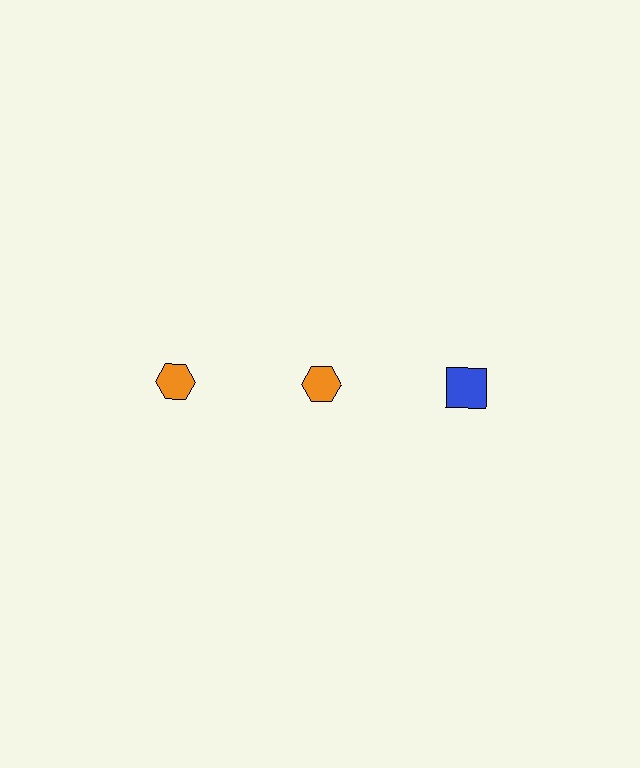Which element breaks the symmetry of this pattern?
The blue square in the top row, center column breaks the symmetry. All other shapes are orange hexagons.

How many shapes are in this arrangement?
There are 3 shapes arranged in a grid pattern.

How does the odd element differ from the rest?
It differs in both color (blue instead of orange) and shape (square instead of hexagon).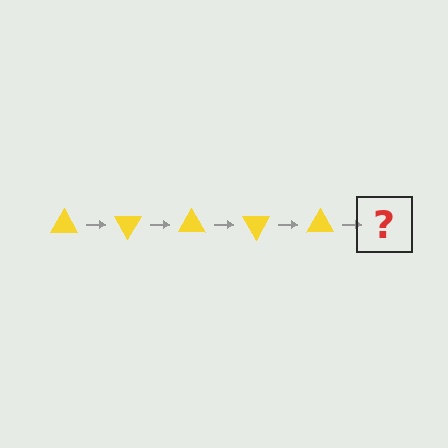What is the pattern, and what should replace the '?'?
The pattern is that the triangle rotates 60 degrees each step. The '?' should be a yellow triangle rotated 300 degrees.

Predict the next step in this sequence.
The next step is a yellow triangle rotated 300 degrees.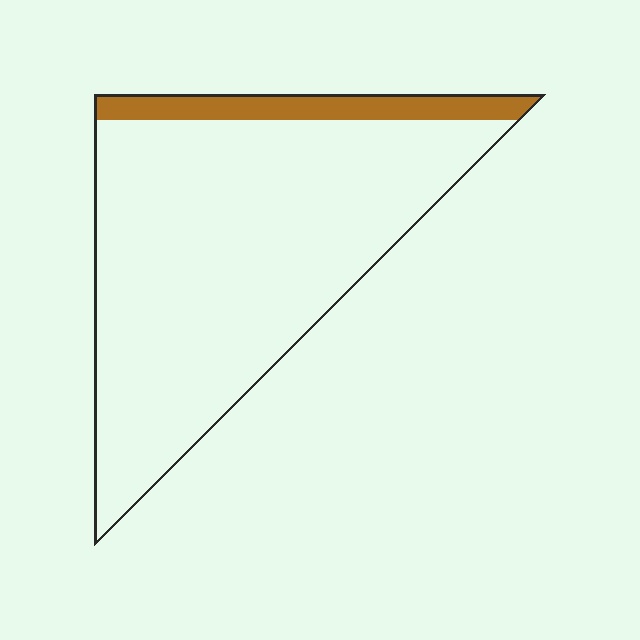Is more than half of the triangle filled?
No.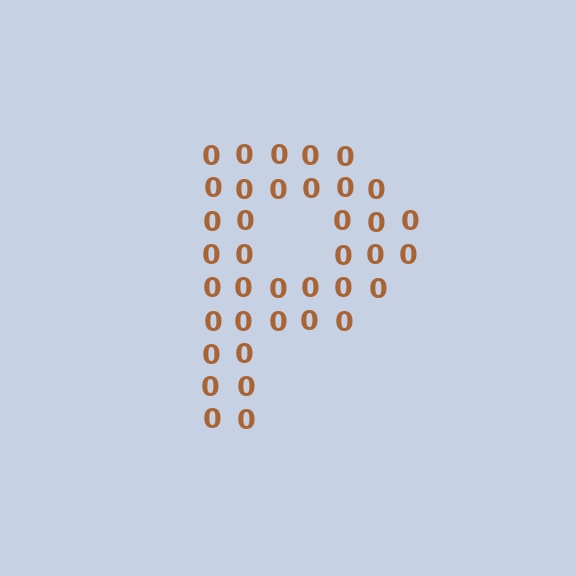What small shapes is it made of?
It is made of small digit 0's.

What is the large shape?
The large shape is the letter P.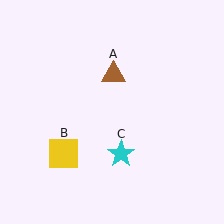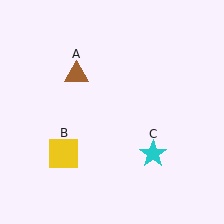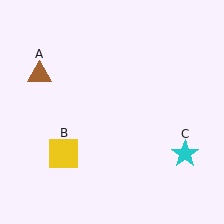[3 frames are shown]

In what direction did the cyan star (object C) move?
The cyan star (object C) moved right.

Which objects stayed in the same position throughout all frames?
Yellow square (object B) remained stationary.